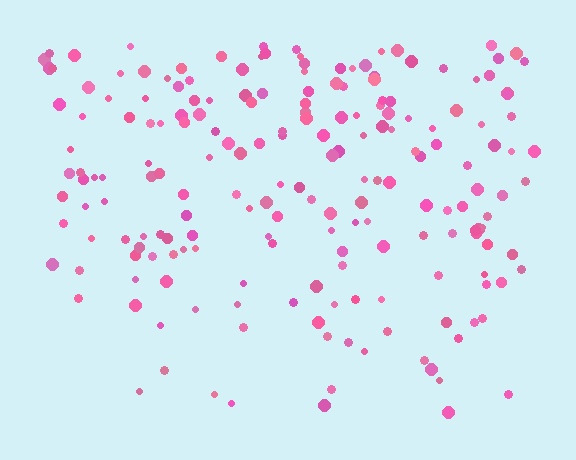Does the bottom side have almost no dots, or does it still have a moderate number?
Still a moderate number, just noticeably fewer than the top.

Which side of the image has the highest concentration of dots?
The top.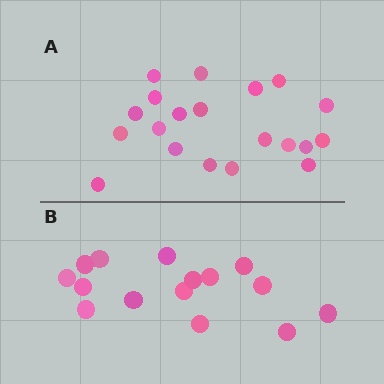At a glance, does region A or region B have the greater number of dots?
Region A (the top region) has more dots.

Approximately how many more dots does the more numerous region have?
Region A has about 5 more dots than region B.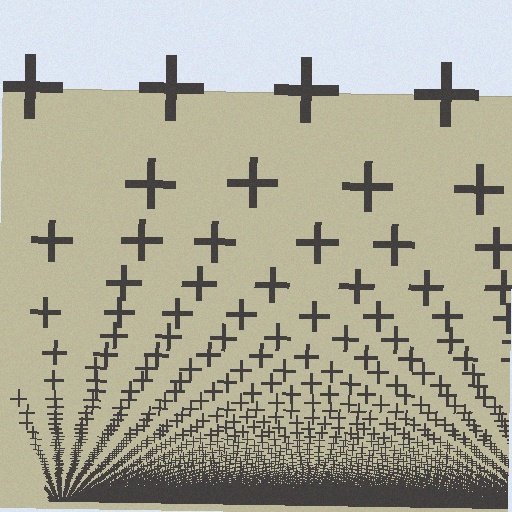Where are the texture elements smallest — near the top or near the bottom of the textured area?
Near the bottom.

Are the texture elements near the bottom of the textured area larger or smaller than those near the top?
Smaller. The gradient is inverted — elements near the bottom are smaller and denser.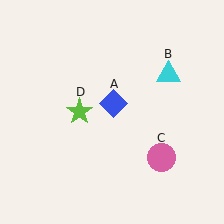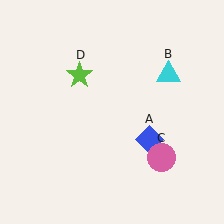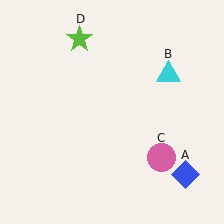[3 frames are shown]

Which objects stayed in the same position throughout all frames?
Cyan triangle (object B) and pink circle (object C) remained stationary.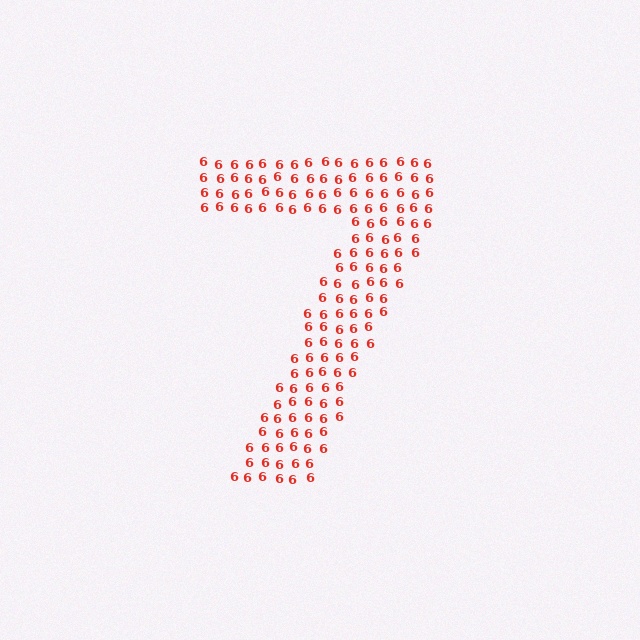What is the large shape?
The large shape is the digit 7.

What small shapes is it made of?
It is made of small digit 6's.